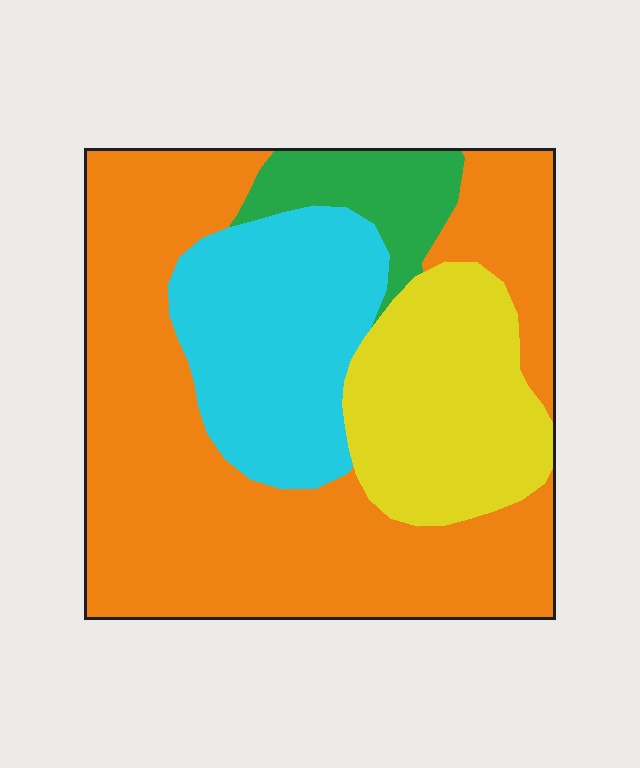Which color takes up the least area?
Green, at roughly 10%.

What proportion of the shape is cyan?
Cyan takes up between a sixth and a third of the shape.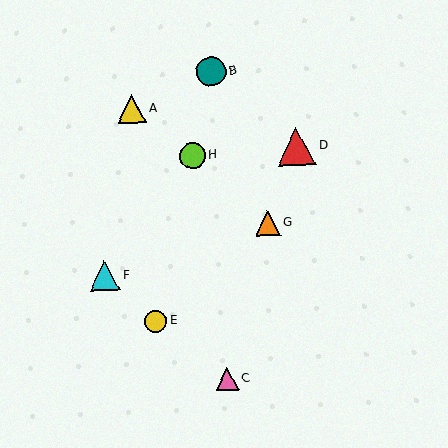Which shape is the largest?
The red triangle (labeled D) is the largest.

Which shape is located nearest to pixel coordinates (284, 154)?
The red triangle (labeled D) at (296, 146) is nearest to that location.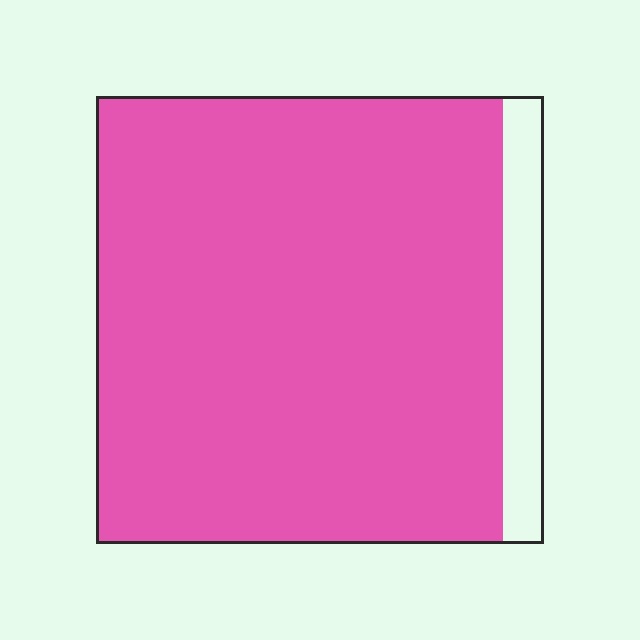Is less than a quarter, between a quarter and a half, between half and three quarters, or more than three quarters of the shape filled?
More than three quarters.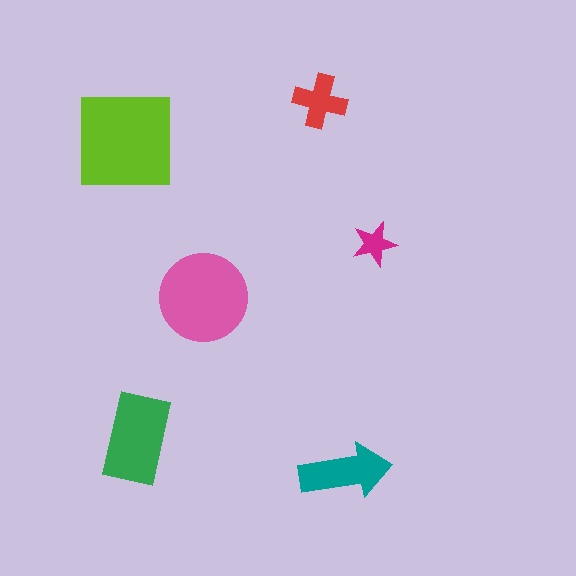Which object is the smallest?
The magenta star.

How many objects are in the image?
There are 6 objects in the image.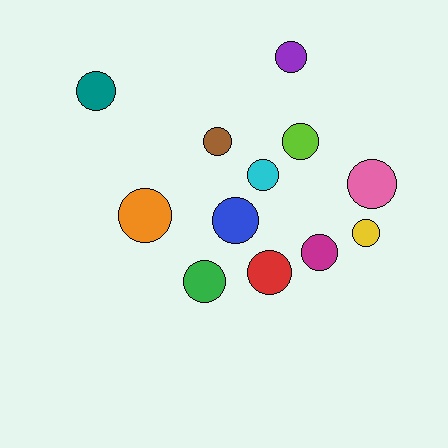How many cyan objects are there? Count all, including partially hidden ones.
There is 1 cyan object.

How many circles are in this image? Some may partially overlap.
There are 12 circles.